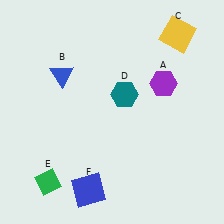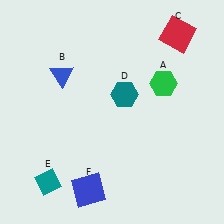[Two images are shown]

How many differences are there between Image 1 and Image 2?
There are 3 differences between the two images.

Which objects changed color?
A changed from purple to green. C changed from yellow to red. E changed from green to teal.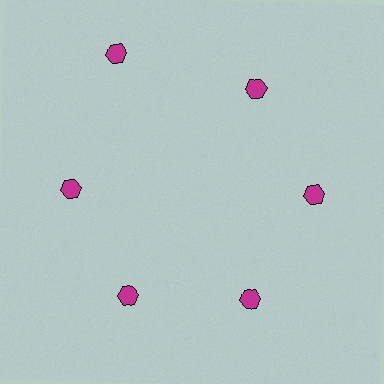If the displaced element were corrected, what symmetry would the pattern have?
It would have 6-fold rotational symmetry — the pattern would map onto itself every 60 degrees.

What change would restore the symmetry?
The symmetry would be restored by moving it inward, back onto the ring so that all 6 hexagons sit at equal angles and equal distance from the center.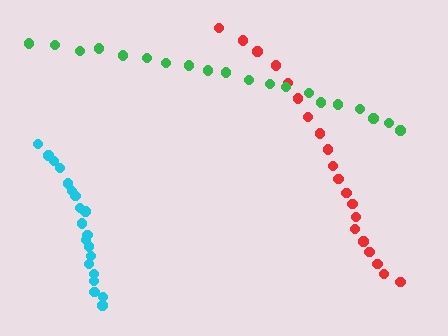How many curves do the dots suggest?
There are 3 distinct paths.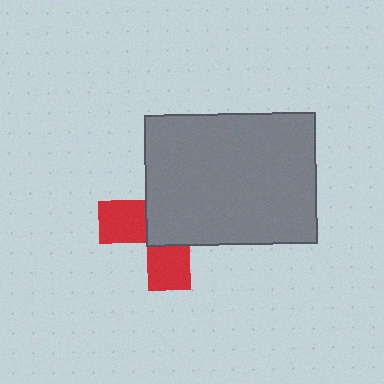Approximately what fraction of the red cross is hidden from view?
Roughly 61% of the red cross is hidden behind the gray rectangle.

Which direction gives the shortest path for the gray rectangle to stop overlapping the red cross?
Moving toward the upper-right gives the shortest separation.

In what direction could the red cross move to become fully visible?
The red cross could move toward the lower-left. That would shift it out from behind the gray rectangle entirely.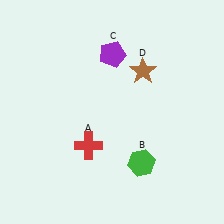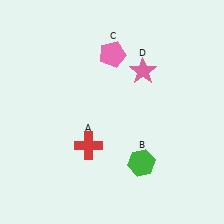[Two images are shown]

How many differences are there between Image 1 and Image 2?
There are 2 differences between the two images.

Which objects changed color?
C changed from purple to pink. D changed from brown to pink.